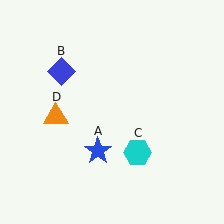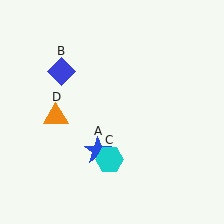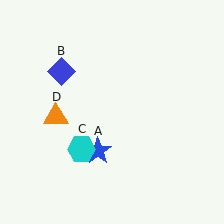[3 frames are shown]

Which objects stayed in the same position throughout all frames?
Blue star (object A) and blue diamond (object B) and orange triangle (object D) remained stationary.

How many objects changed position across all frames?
1 object changed position: cyan hexagon (object C).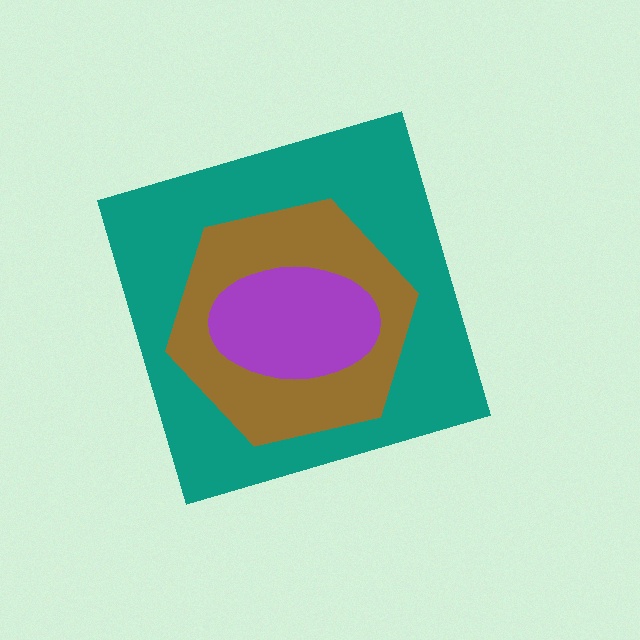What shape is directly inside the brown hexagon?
The purple ellipse.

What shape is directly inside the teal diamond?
The brown hexagon.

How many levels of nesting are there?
3.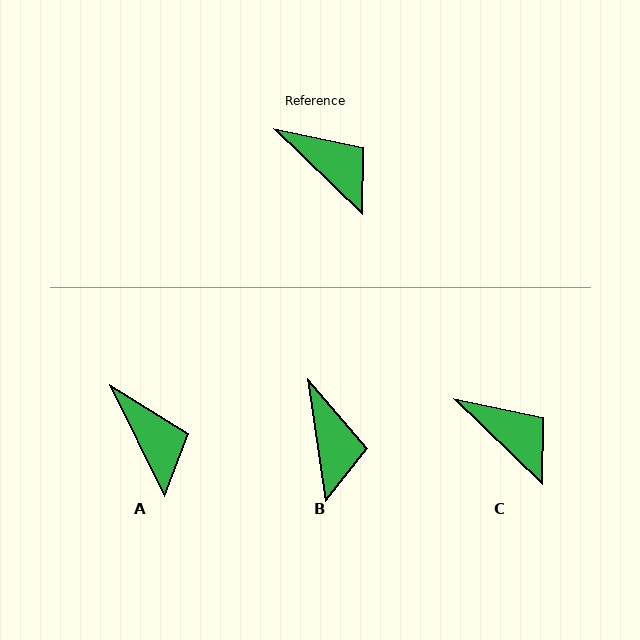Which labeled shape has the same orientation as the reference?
C.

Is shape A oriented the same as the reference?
No, it is off by about 20 degrees.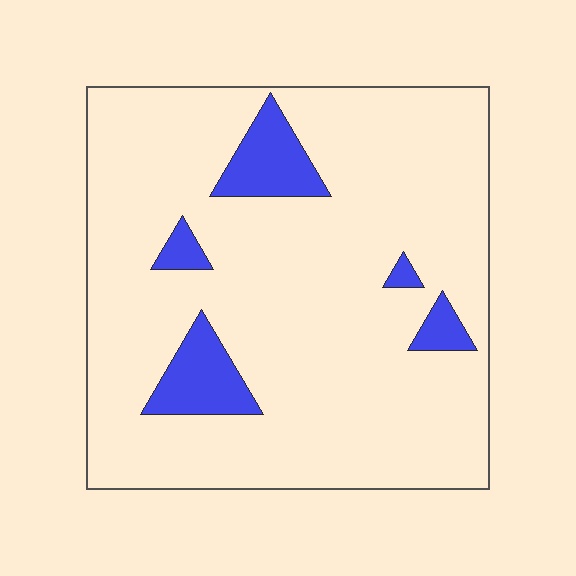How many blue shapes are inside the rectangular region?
5.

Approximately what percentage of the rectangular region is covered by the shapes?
Approximately 10%.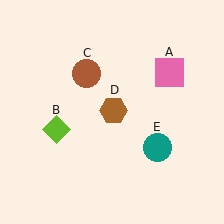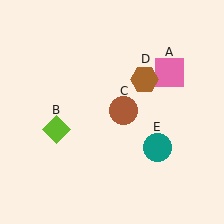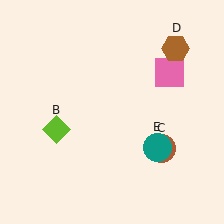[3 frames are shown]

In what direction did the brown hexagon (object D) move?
The brown hexagon (object D) moved up and to the right.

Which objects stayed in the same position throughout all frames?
Pink square (object A) and lime diamond (object B) and teal circle (object E) remained stationary.